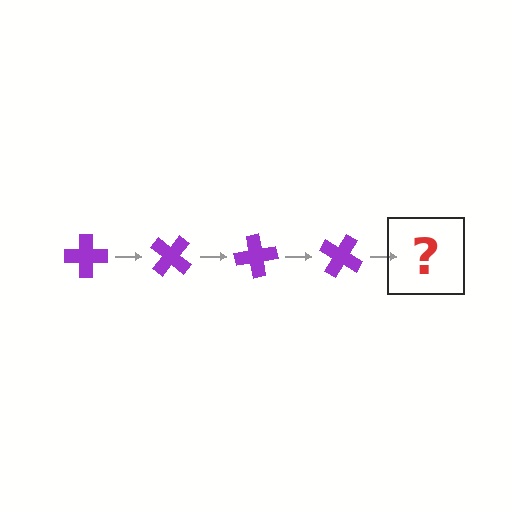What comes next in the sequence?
The next element should be a purple cross rotated 160 degrees.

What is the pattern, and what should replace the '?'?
The pattern is that the cross rotates 40 degrees each step. The '?' should be a purple cross rotated 160 degrees.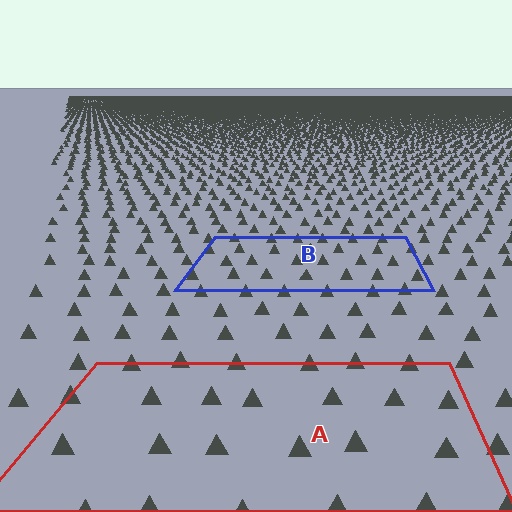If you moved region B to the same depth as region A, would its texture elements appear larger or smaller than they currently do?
They would appear larger. At a closer depth, the same texture elements are projected at a bigger on-screen size.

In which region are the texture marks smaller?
The texture marks are smaller in region B, because it is farther away.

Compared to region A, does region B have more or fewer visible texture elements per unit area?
Region B has more texture elements per unit area — they are packed more densely because it is farther away.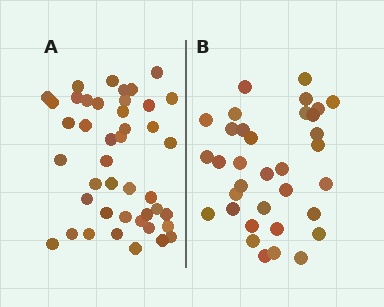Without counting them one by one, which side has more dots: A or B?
Region A (the left region) has more dots.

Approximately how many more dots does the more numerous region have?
Region A has roughly 8 or so more dots than region B.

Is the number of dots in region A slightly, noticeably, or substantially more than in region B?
Region A has noticeably more, but not dramatically so. The ratio is roughly 1.3 to 1.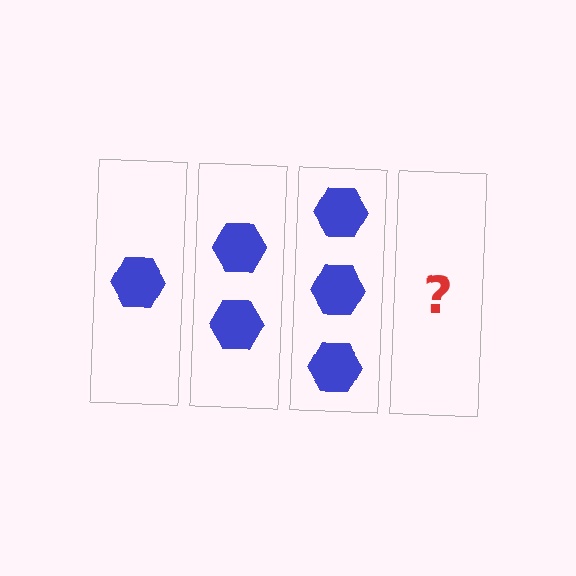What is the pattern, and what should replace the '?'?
The pattern is that each step adds one more hexagon. The '?' should be 4 hexagons.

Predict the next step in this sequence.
The next step is 4 hexagons.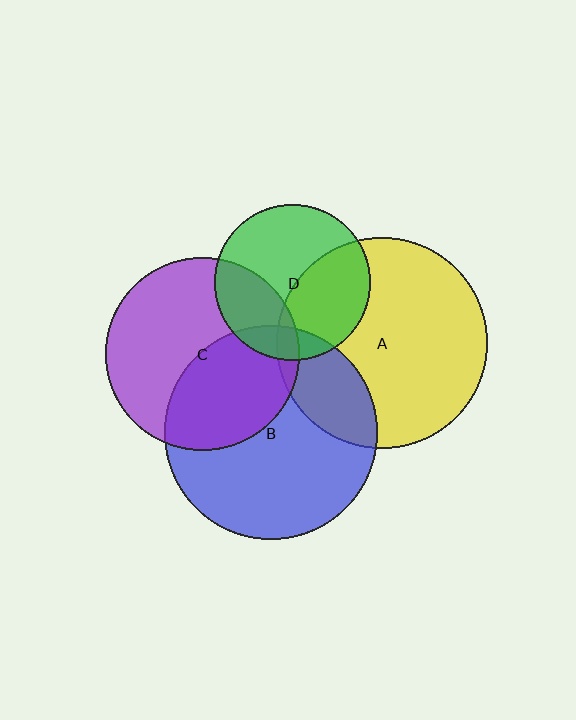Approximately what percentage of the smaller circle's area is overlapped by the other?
Approximately 30%.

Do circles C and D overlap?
Yes.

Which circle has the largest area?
Circle B (blue).